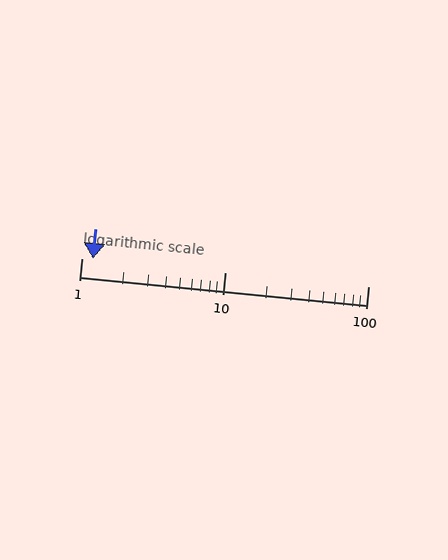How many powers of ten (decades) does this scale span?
The scale spans 2 decades, from 1 to 100.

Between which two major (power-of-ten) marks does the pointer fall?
The pointer is between 1 and 10.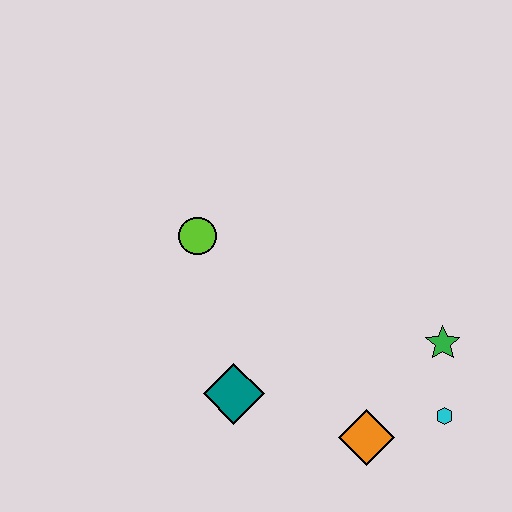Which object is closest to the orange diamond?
The cyan hexagon is closest to the orange diamond.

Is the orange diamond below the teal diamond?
Yes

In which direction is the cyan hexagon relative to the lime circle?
The cyan hexagon is to the right of the lime circle.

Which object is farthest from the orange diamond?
The lime circle is farthest from the orange diamond.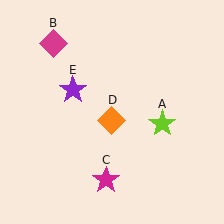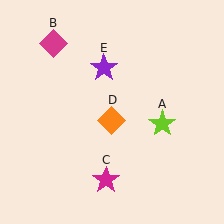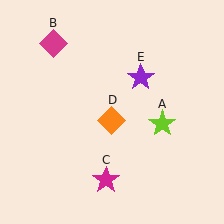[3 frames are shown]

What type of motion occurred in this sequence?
The purple star (object E) rotated clockwise around the center of the scene.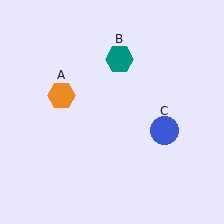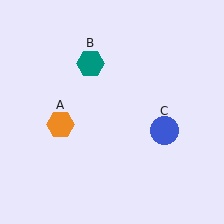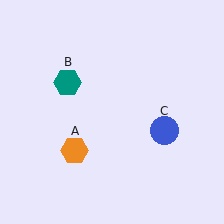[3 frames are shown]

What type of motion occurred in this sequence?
The orange hexagon (object A), teal hexagon (object B) rotated counterclockwise around the center of the scene.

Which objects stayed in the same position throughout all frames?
Blue circle (object C) remained stationary.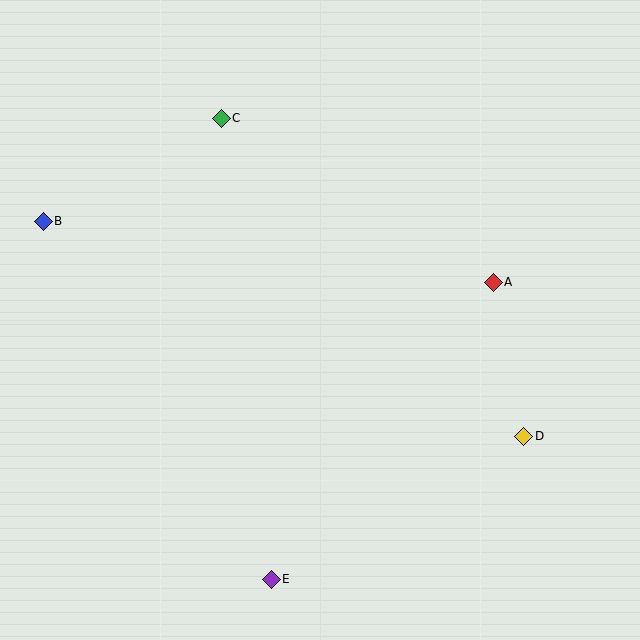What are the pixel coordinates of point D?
Point D is at (524, 436).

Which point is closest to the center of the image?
Point A at (493, 282) is closest to the center.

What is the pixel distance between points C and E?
The distance between C and E is 464 pixels.